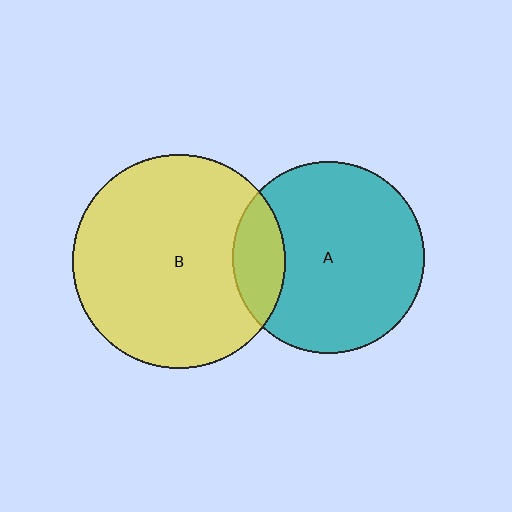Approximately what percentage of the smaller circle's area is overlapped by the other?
Approximately 15%.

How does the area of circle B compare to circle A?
Approximately 1.2 times.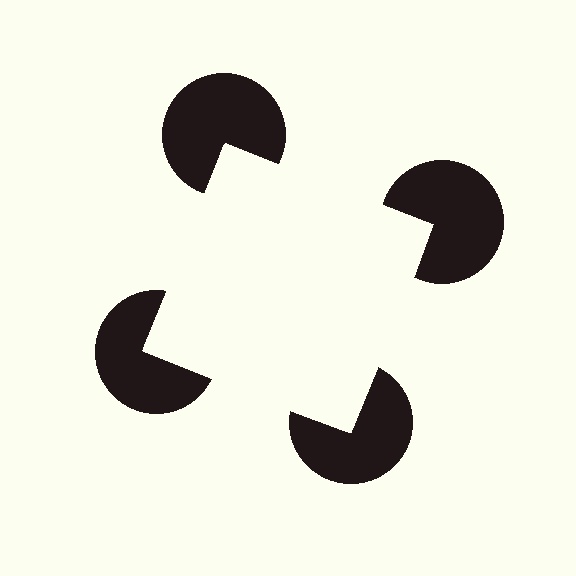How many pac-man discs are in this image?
There are 4 — one at each vertex of the illusory square.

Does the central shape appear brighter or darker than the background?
It typically appears slightly brighter than the background, even though no actual brightness change is drawn.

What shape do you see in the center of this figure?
An illusory square — its edges are inferred from the aligned wedge cuts in the pac-man discs, not physically drawn.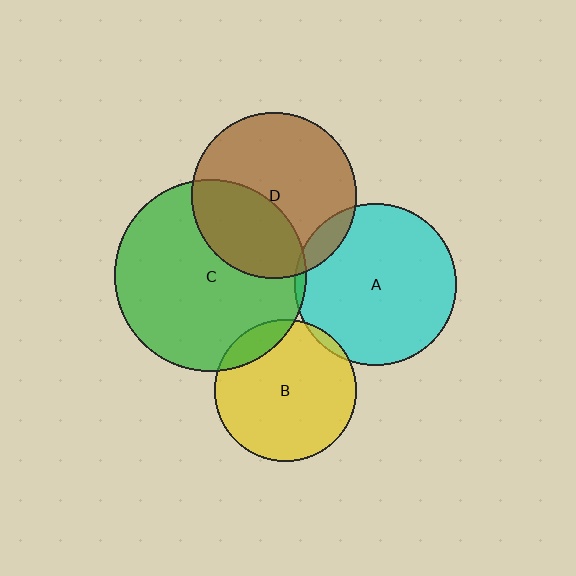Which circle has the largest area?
Circle C (green).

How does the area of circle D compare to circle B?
Approximately 1.4 times.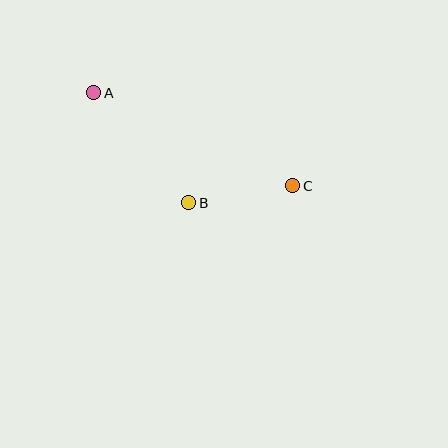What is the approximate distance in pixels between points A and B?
The distance between A and B is approximately 145 pixels.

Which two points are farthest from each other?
Points A and C are farthest from each other.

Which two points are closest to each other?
Points B and C are closest to each other.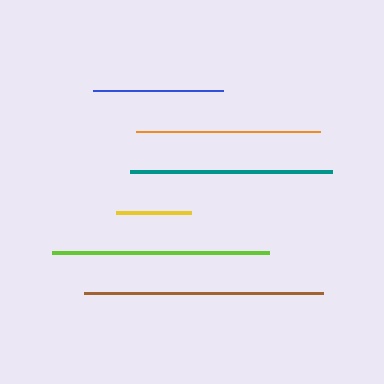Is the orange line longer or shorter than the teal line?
The teal line is longer than the orange line.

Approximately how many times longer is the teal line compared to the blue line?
The teal line is approximately 1.6 times the length of the blue line.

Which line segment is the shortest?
The yellow line is the shortest at approximately 75 pixels.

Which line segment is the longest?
The brown line is the longest at approximately 239 pixels.